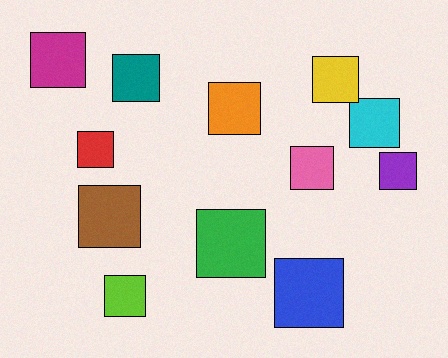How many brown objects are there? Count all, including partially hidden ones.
There is 1 brown object.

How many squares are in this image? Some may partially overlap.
There are 12 squares.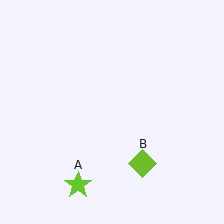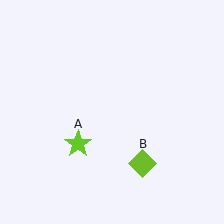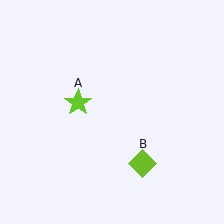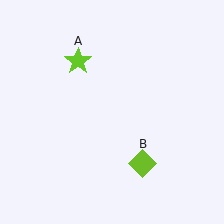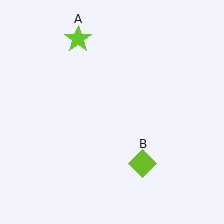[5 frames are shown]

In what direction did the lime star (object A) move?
The lime star (object A) moved up.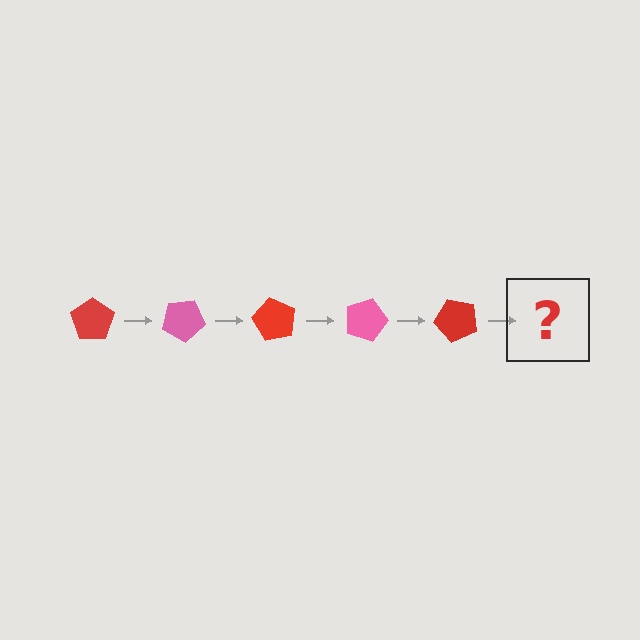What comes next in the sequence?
The next element should be a pink pentagon, rotated 150 degrees from the start.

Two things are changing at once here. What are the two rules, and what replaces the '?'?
The two rules are that it rotates 30 degrees each step and the color cycles through red and pink. The '?' should be a pink pentagon, rotated 150 degrees from the start.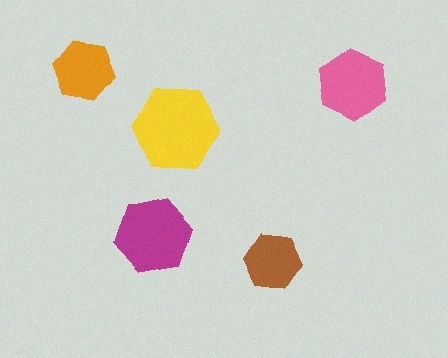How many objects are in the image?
There are 5 objects in the image.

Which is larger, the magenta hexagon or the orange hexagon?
The magenta one.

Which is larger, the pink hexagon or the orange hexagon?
The pink one.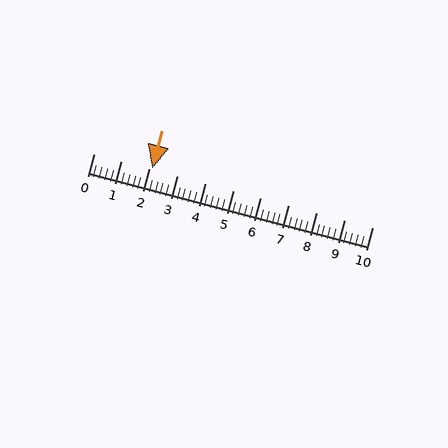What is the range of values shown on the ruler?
The ruler shows values from 0 to 10.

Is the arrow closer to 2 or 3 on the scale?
The arrow is closer to 2.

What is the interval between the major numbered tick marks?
The major tick marks are spaced 1 units apart.